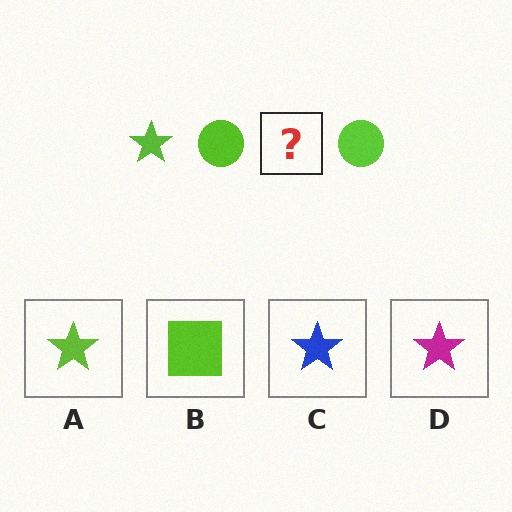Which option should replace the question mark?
Option A.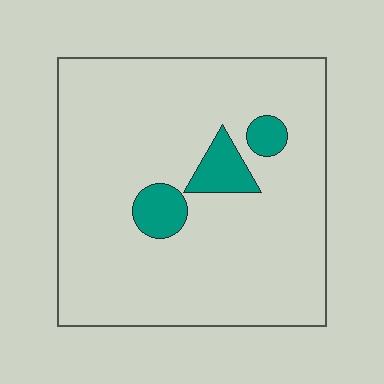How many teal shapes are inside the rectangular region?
3.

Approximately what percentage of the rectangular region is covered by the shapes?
Approximately 10%.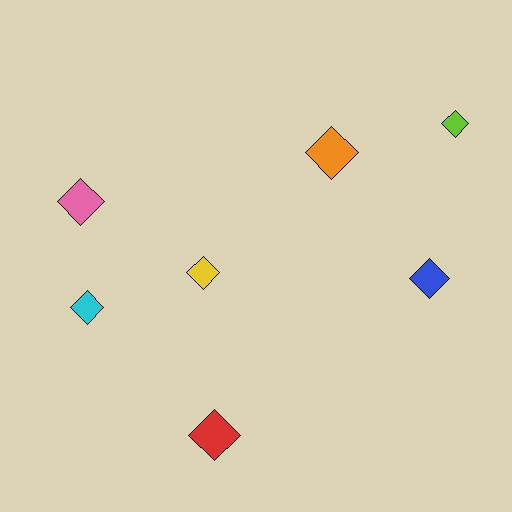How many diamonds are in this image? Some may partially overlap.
There are 7 diamonds.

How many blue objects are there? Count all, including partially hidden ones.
There is 1 blue object.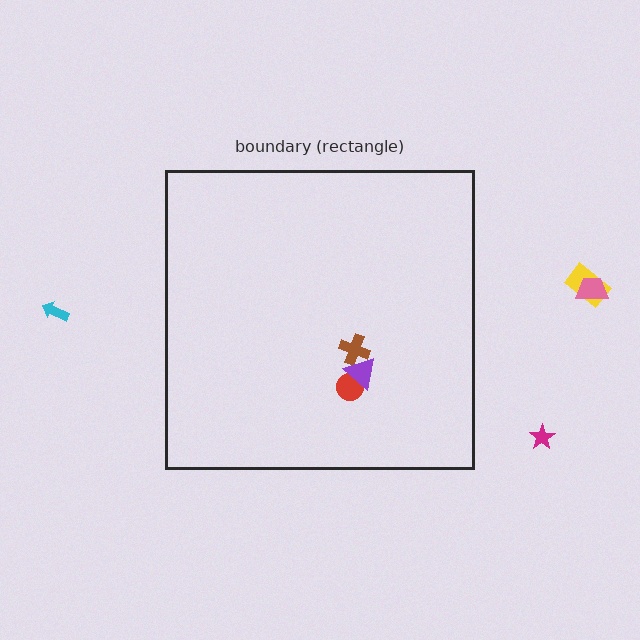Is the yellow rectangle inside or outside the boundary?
Outside.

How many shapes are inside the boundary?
3 inside, 4 outside.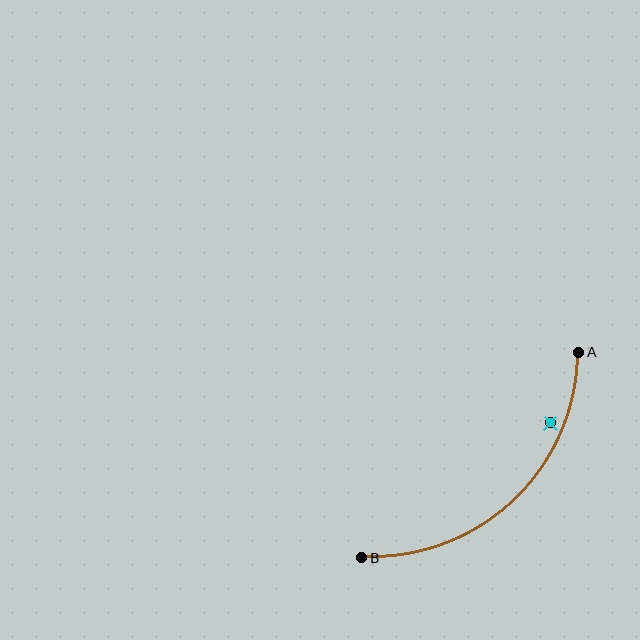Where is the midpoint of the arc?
The arc midpoint is the point on the curve farthest from the straight line joining A and B. It sits below and to the right of that line.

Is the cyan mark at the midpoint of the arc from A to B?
No — the cyan mark does not lie on the arc at all. It sits slightly inside the curve.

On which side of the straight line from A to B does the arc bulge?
The arc bulges below and to the right of the straight line connecting A and B.